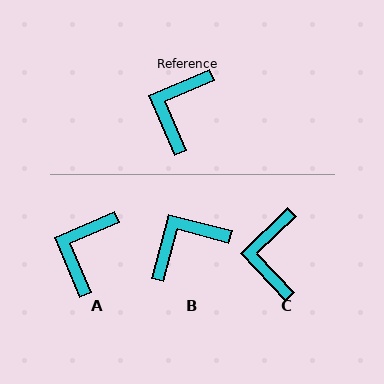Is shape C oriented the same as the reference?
No, it is off by about 21 degrees.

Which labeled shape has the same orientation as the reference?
A.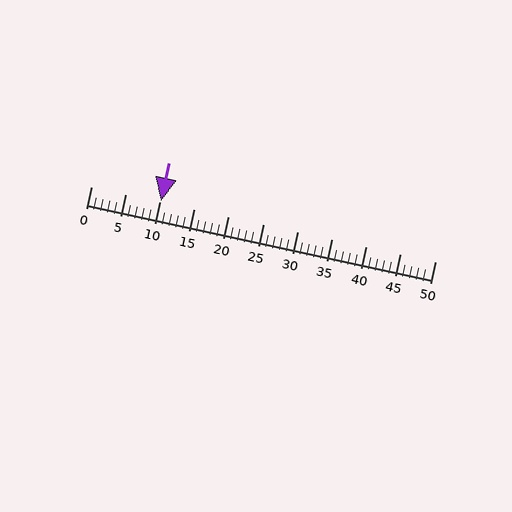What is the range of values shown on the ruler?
The ruler shows values from 0 to 50.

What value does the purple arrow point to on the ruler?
The purple arrow points to approximately 10.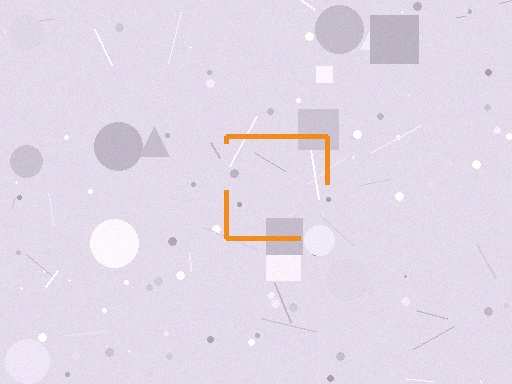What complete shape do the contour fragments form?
The contour fragments form a square.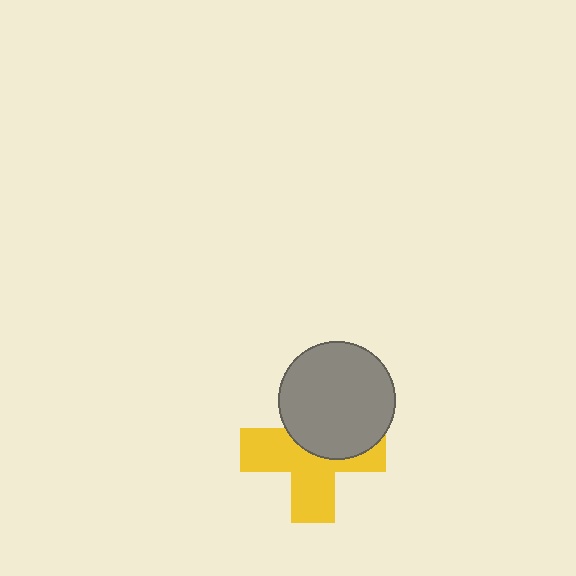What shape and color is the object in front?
The object in front is a gray circle.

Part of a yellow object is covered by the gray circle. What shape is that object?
It is a cross.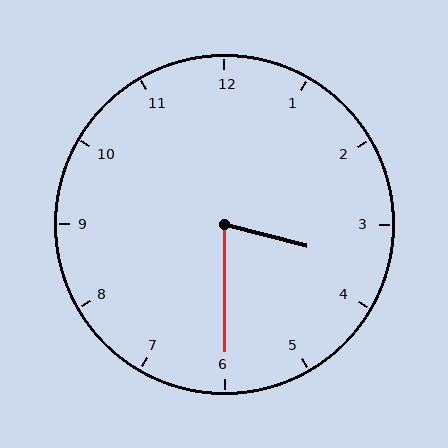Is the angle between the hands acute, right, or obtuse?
It is acute.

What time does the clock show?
3:30.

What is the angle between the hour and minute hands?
Approximately 75 degrees.